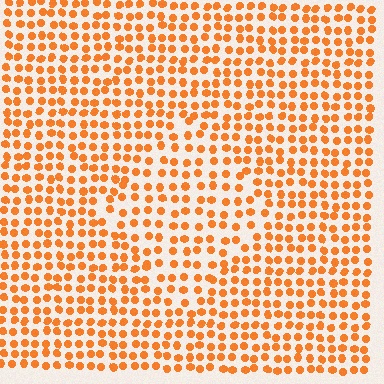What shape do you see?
I see a diamond.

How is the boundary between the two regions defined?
The boundary is defined by a change in element density (approximately 1.4x ratio). All elements are the same color, size, and shape.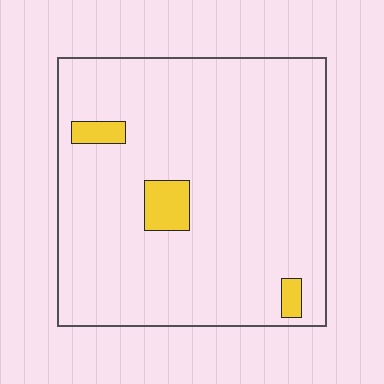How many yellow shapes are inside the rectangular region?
3.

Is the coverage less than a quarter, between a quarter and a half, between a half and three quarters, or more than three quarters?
Less than a quarter.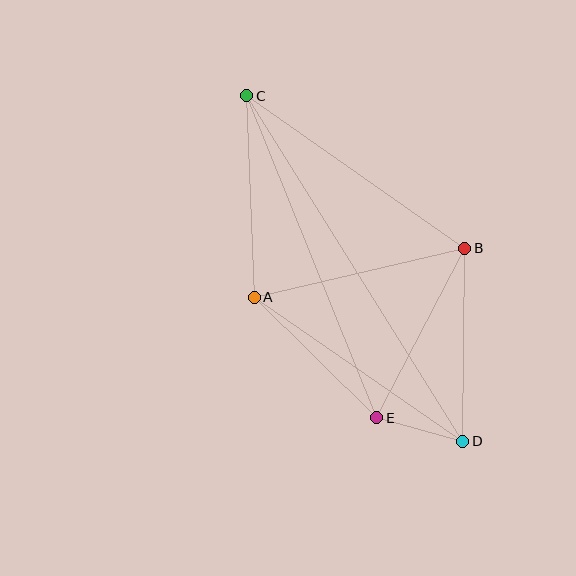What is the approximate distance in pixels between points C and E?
The distance between C and E is approximately 348 pixels.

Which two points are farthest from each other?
Points C and D are farthest from each other.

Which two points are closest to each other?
Points D and E are closest to each other.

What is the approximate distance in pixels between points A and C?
The distance between A and C is approximately 202 pixels.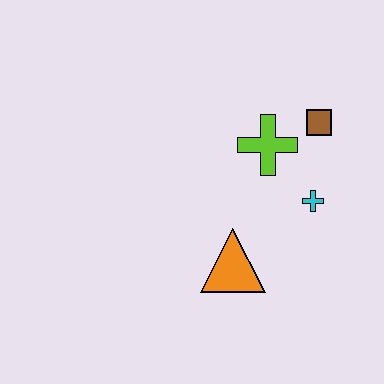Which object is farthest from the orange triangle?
The brown square is farthest from the orange triangle.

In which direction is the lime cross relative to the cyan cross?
The lime cross is above the cyan cross.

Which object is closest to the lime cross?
The brown square is closest to the lime cross.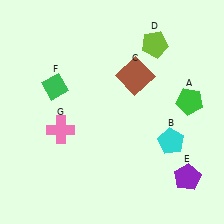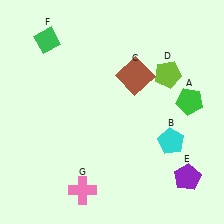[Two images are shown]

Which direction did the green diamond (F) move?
The green diamond (F) moved up.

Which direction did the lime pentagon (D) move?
The lime pentagon (D) moved down.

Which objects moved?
The objects that moved are: the lime pentagon (D), the green diamond (F), the pink cross (G).